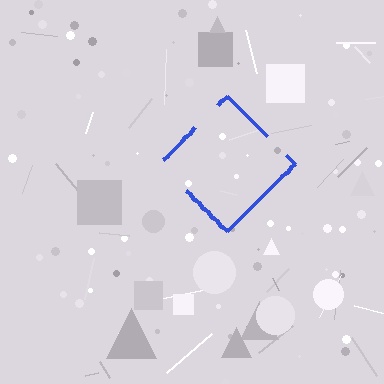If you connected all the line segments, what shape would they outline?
They would outline a diamond.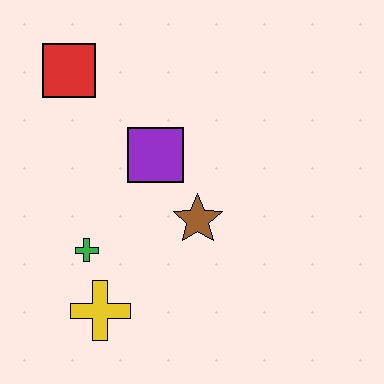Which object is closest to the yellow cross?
The green cross is closest to the yellow cross.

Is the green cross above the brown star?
No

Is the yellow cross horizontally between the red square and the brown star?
Yes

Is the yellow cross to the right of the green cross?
Yes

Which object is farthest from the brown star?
The red square is farthest from the brown star.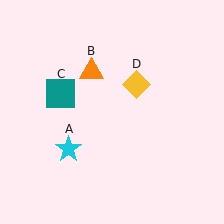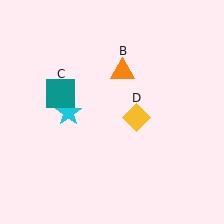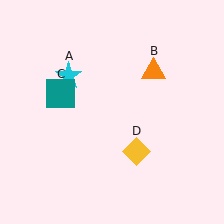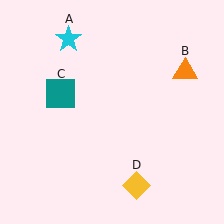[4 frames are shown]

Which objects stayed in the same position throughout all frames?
Teal square (object C) remained stationary.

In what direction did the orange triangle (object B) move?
The orange triangle (object B) moved right.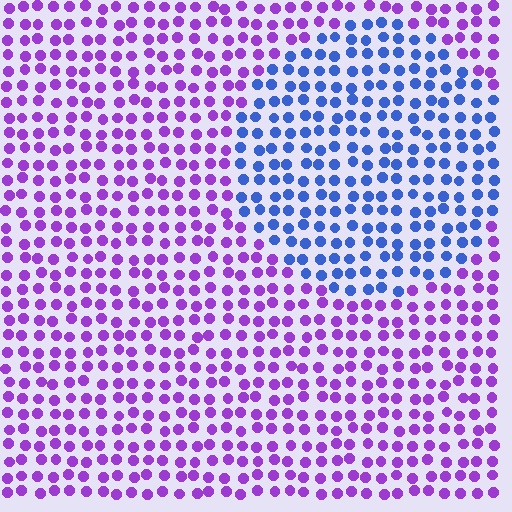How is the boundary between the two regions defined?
The boundary is defined purely by a slight shift in hue (about 55 degrees). Spacing, size, and orientation are identical on both sides.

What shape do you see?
I see a circle.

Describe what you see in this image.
The image is filled with small purple elements in a uniform arrangement. A circle-shaped region is visible where the elements are tinted to a slightly different hue, forming a subtle color boundary.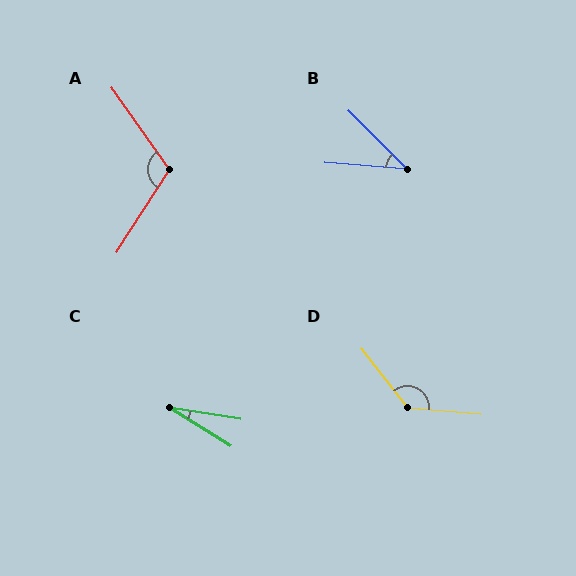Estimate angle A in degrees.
Approximately 112 degrees.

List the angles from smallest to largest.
C (23°), B (41°), A (112°), D (134°).